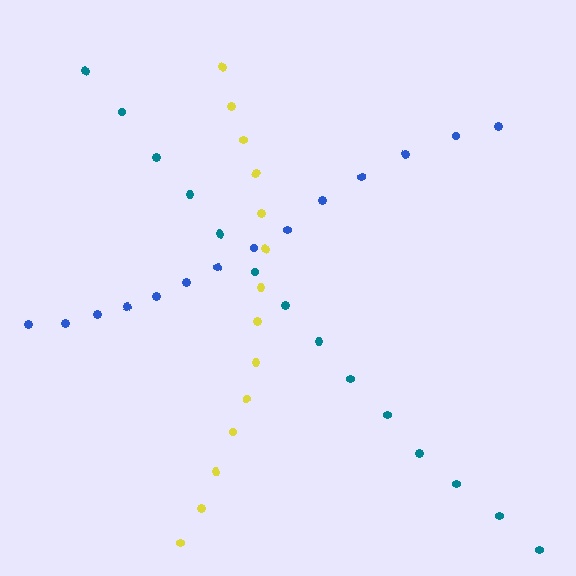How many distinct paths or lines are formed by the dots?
There are 3 distinct paths.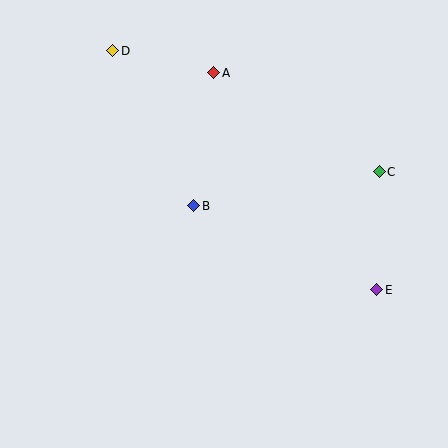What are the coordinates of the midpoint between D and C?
The midpoint between D and C is at (246, 111).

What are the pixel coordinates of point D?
Point D is at (113, 51).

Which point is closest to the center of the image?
Point B at (194, 206) is closest to the center.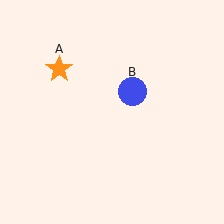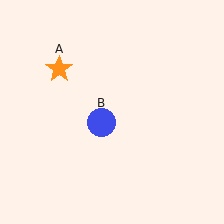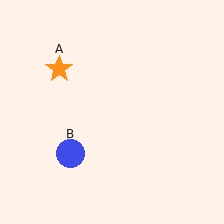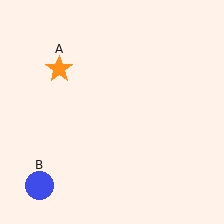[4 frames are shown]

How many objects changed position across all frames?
1 object changed position: blue circle (object B).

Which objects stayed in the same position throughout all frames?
Orange star (object A) remained stationary.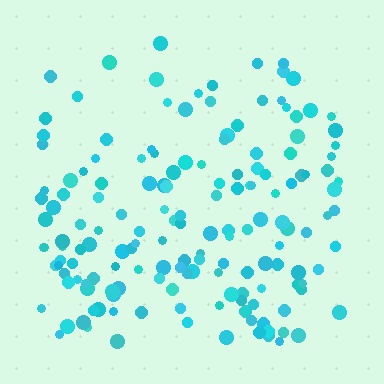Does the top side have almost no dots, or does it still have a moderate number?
Still a moderate number, just noticeably fewer than the bottom.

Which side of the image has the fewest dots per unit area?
The top.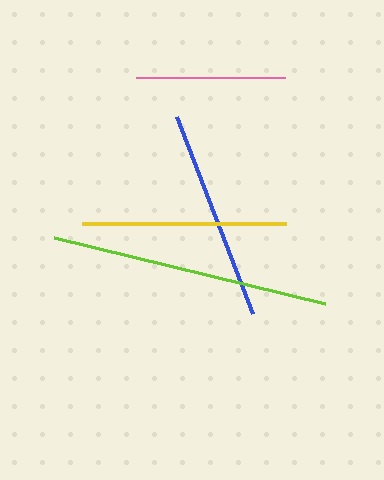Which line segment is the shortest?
The pink line is the shortest at approximately 149 pixels.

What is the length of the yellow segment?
The yellow segment is approximately 205 pixels long.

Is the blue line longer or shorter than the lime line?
The lime line is longer than the blue line.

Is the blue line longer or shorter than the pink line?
The blue line is longer than the pink line.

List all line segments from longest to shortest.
From longest to shortest: lime, blue, yellow, pink.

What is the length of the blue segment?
The blue segment is approximately 212 pixels long.